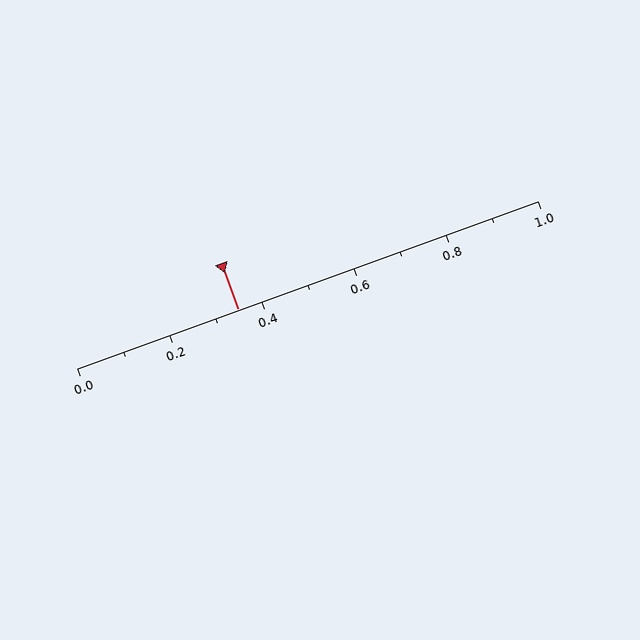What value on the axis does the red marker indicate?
The marker indicates approximately 0.35.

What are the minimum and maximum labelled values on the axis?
The axis runs from 0.0 to 1.0.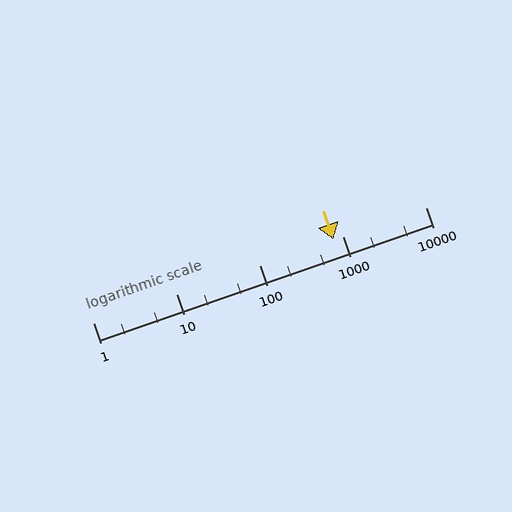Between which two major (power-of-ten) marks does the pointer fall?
The pointer is between 100 and 1000.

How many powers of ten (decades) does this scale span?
The scale spans 4 decades, from 1 to 10000.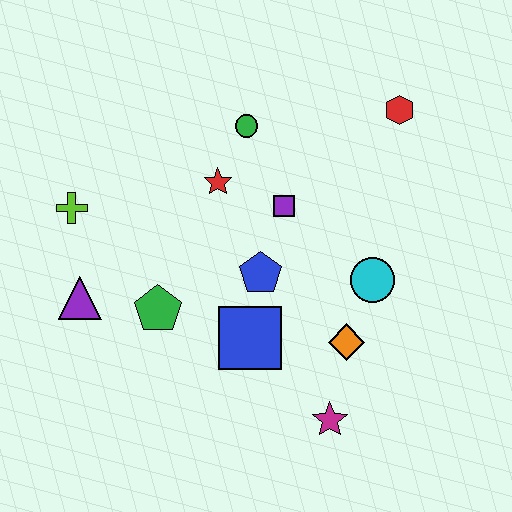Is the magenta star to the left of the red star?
No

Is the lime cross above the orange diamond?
Yes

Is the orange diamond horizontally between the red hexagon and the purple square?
Yes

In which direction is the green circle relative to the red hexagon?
The green circle is to the left of the red hexagon.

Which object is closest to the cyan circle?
The orange diamond is closest to the cyan circle.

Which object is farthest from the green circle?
The magenta star is farthest from the green circle.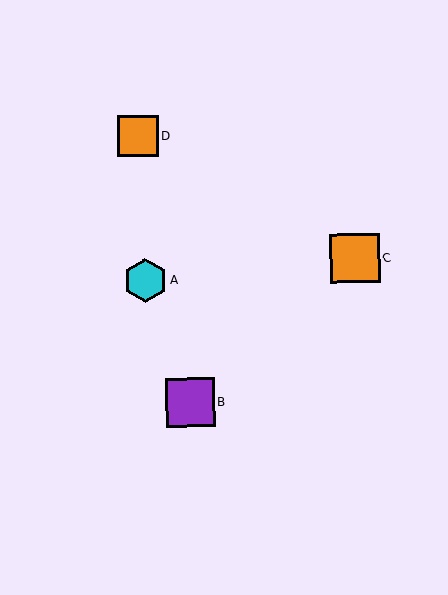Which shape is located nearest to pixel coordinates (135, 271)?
The cyan hexagon (labeled A) at (145, 280) is nearest to that location.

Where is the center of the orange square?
The center of the orange square is at (138, 136).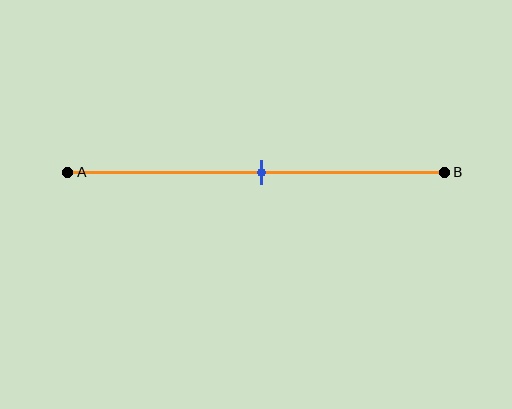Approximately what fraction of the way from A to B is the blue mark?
The blue mark is approximately 50% of the way from A to B.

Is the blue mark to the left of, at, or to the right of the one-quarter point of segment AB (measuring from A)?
The blue mark is to the right of the one-quarter point of segment AB.